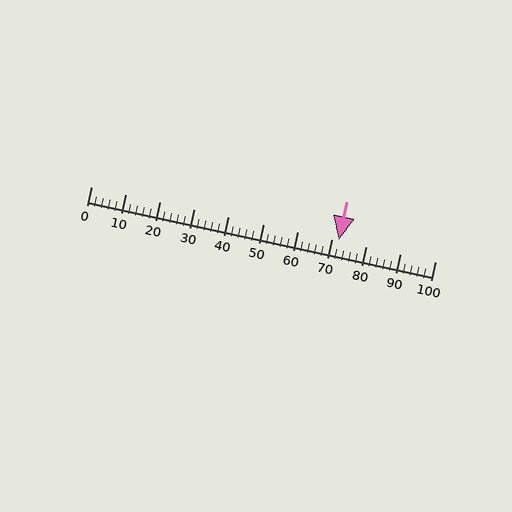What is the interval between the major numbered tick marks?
The major tick marks are spaced 10 units apart.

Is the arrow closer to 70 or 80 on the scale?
The arrow is closer to 70.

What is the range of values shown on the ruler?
The ruler shows values from 0 to 100.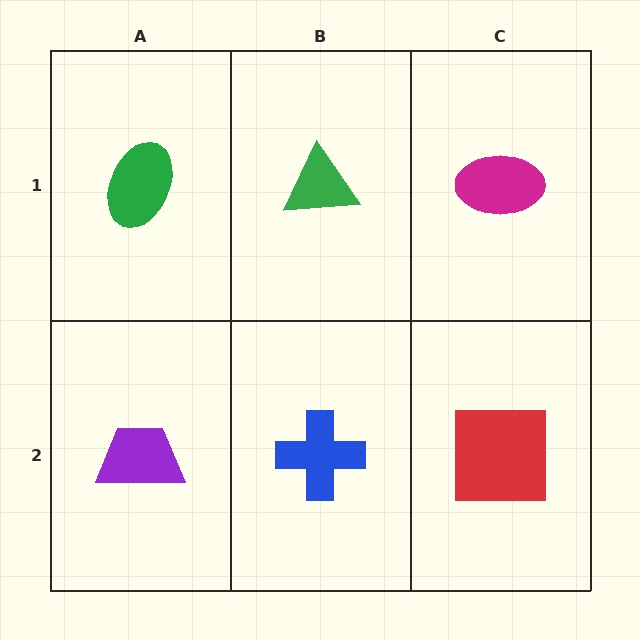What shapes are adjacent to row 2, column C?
A magenta ellipse (row 1, column C), a blue cross (row 2, column B).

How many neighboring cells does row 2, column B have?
3.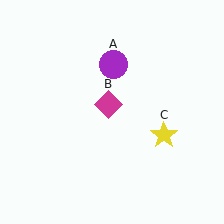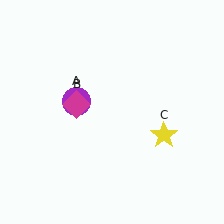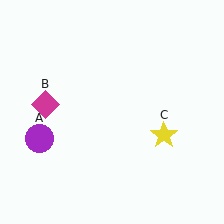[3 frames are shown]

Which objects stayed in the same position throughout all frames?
Yellow star (object C) remained stationary.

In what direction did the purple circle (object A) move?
The purple circle (object A) moved down and to the left.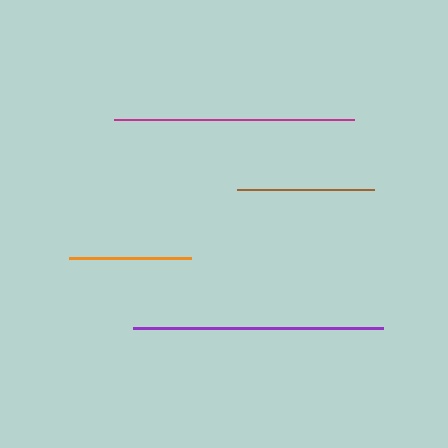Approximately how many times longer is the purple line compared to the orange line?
The purple line is approximately 2.1 times the length of the orange line.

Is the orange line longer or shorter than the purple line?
The purple line is longer than the orange line.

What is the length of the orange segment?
The orange segment is approximately 121 pixels long.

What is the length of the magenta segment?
The magenta segment is approximately 240 pixels long.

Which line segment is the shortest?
The orange line is the shortest at approximately 121 pixels.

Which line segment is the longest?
The purple line is the longest at approximately 249 pixels.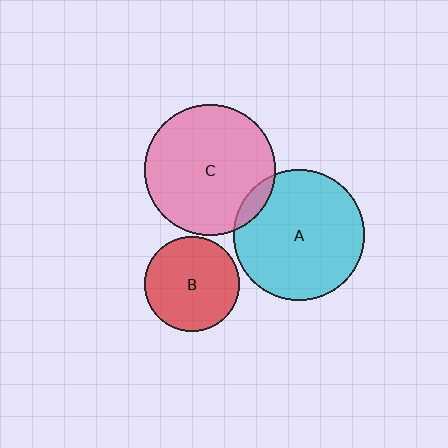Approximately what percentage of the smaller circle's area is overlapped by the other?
Approximately 5%.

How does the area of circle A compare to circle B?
Approximately 1.9 times.